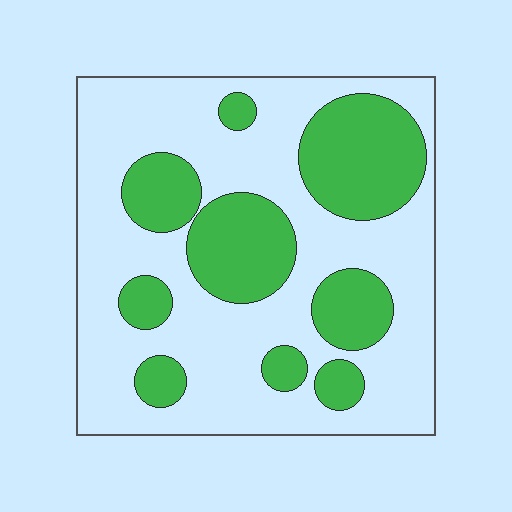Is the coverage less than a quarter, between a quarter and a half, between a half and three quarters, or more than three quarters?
Between a quarter and a half.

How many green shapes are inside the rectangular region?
9.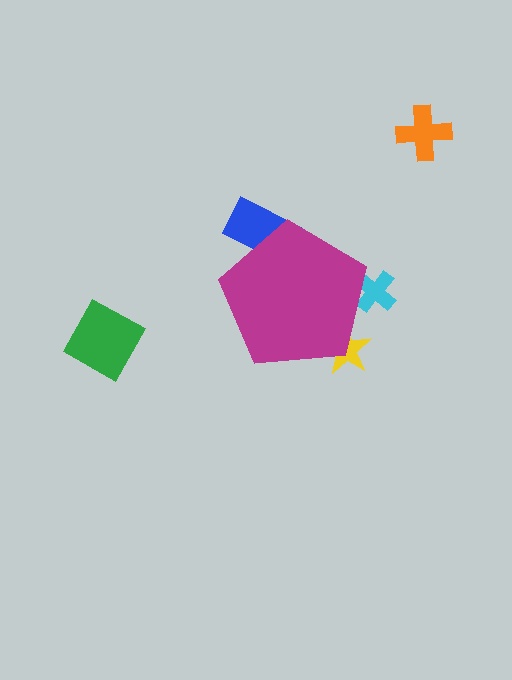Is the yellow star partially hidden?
Yes, the yellow star is partially hidden behind the magenta pentagon.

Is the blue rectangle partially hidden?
Yes, the blue rectangle is partially hidden behind the magenta pentagon.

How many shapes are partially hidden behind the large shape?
3 shapes are partially hidden.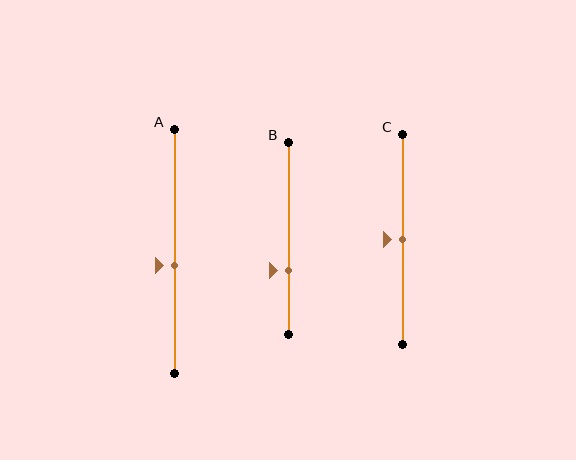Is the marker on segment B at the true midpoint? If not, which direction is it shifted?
No, the marker on segment B is shifted downward by about 17% of the segment length.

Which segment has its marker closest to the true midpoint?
Segment C has its marker closest to the true midpoint.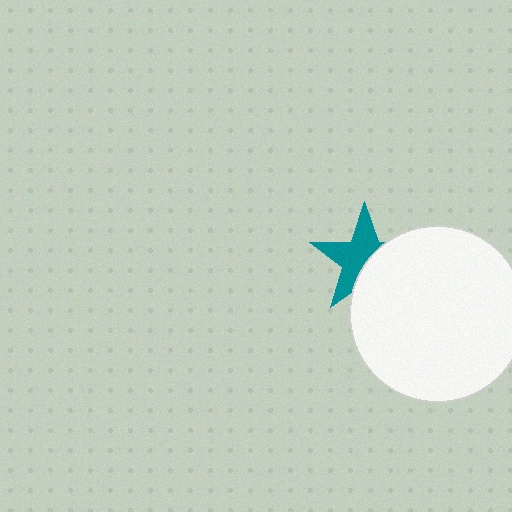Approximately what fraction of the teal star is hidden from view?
Roughly 43% of the teal star is hidden behind the white circle.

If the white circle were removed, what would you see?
You would see the complete teal star.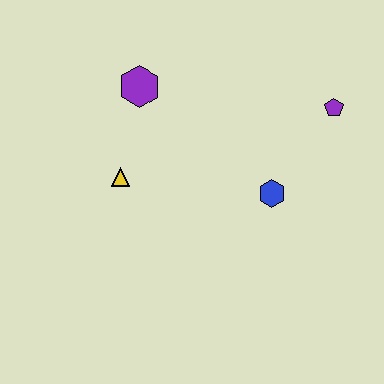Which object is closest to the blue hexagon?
The purple pentagon is closest to the blue hexagon.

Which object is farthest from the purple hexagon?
The purple pentagon is farthest from the purple hexagon.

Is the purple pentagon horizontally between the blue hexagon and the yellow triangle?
No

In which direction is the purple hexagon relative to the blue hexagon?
The purple hexagon is to the left of the blue hexagon.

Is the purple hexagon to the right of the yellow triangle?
Yes